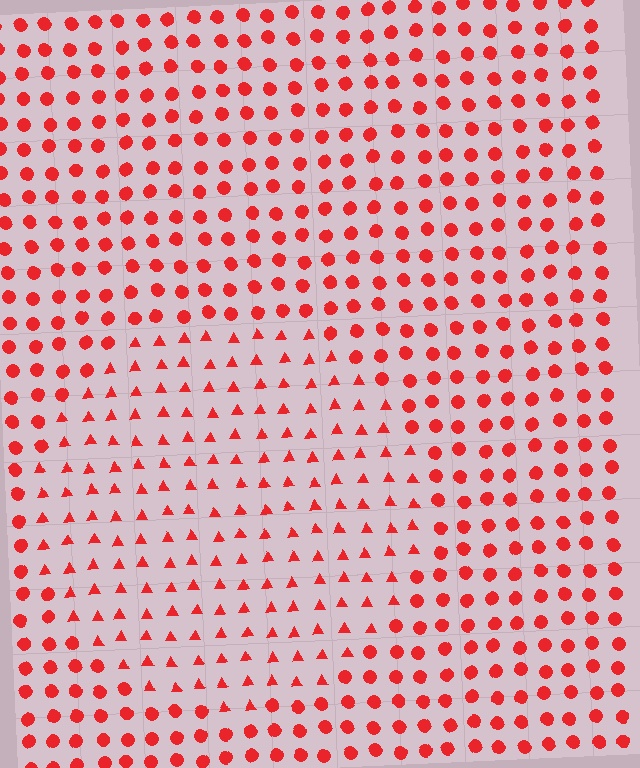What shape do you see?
I see a circle.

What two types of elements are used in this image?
The image uses triangles inside the circle region and circles outside it.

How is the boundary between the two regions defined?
The boundary is defined by a change in element shape: triangles inside vs. circles outside. All elements share the same color and spacing.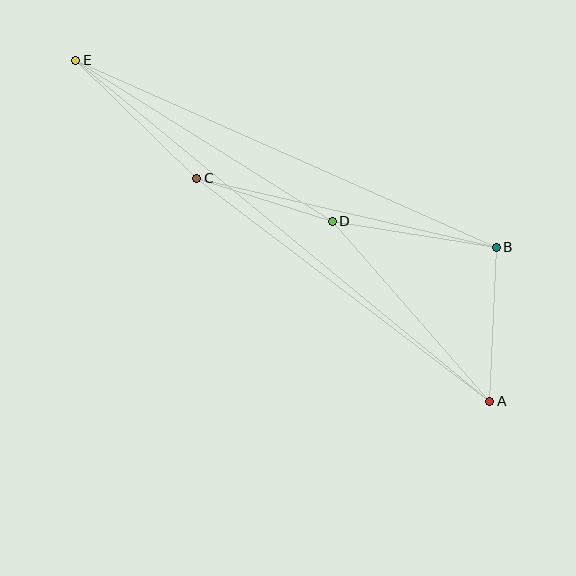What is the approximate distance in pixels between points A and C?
The distance between A and C is approximately 368 pixels.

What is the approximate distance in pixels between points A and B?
The distance between A and B is approximately 154 pixels.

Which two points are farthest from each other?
Points A and E are farthest from each other.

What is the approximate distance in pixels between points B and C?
The distance between B and C is approximately 307 pixels.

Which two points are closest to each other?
Points C and D are closest to each other.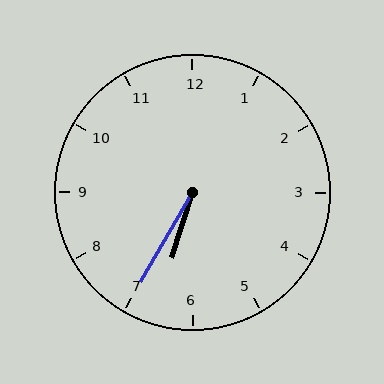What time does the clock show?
6:35.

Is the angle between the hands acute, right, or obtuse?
It is acute.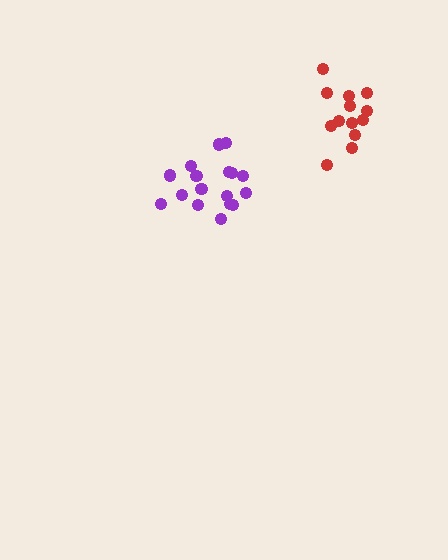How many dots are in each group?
Group 1: 13 dots, Group 2: 17 dots (30 total).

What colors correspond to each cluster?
The clusters are colored: red, purple.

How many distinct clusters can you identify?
There are 2 distinct clusters.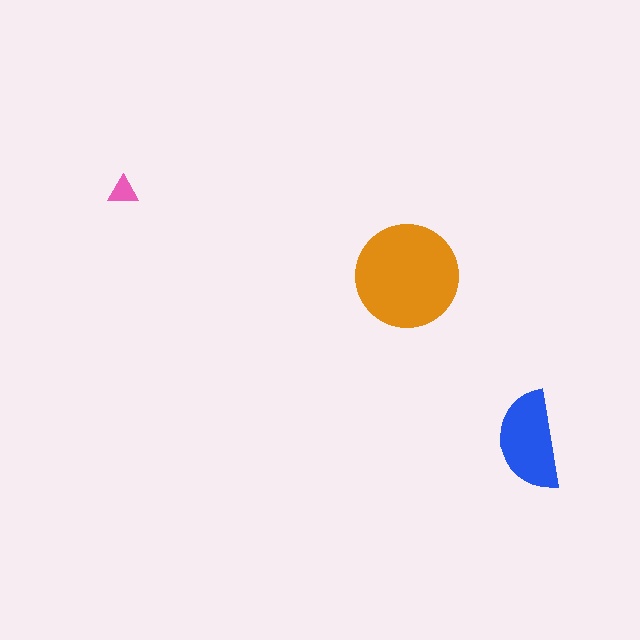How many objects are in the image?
There are 3 objects in the image.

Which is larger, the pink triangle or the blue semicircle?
The blue semicircle.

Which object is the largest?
The orange circle.